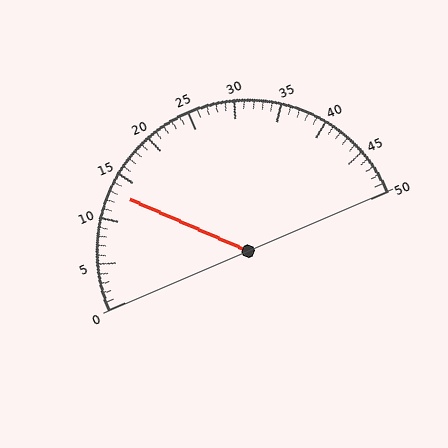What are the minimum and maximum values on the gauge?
The gauge ranges from 0 to 50.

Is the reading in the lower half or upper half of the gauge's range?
The reading is in the lower half of the range (0 to 50).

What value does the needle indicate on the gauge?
The needle indicates approximately 13.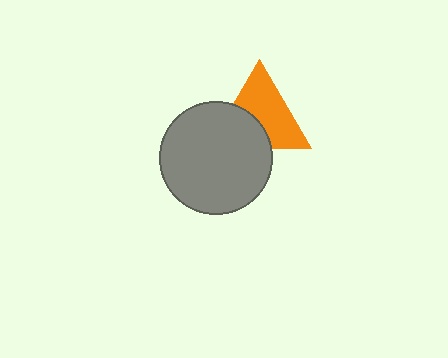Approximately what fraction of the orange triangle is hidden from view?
Roughly 39% of the orange triangle is hidden behind the gray circle.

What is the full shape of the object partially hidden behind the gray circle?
The partially hidden object is an orange triangle.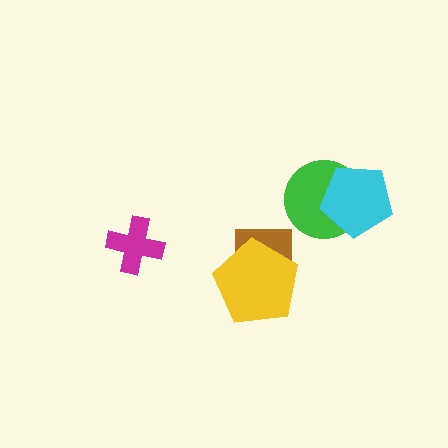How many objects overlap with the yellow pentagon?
1 object overlaps with the yellow pentagon.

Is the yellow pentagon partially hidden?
No, no other shape covers it.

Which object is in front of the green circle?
The cyan pentagon is in front of the green circle.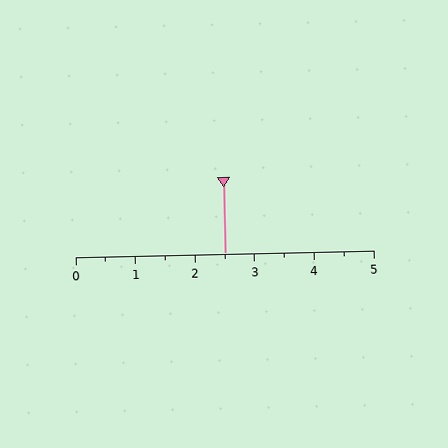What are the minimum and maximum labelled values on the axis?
The axis runs from 0 to 5.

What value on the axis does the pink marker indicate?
The marker indicates approximately 2.5.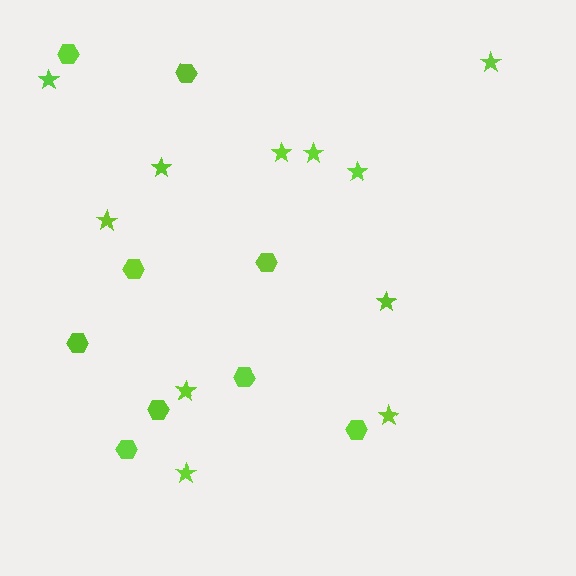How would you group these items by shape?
There are 2 groups: one group of hexagons (9) and one group of stars (11).